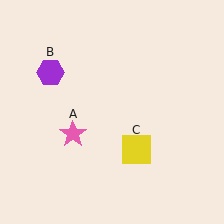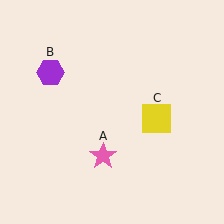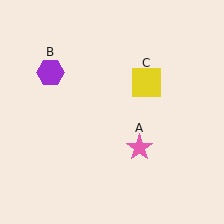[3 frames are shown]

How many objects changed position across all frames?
2 objects changed position: pink star (object A), yellow square (object C).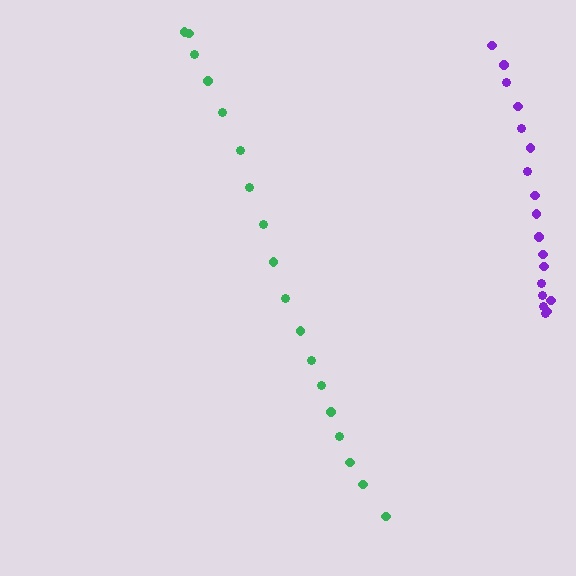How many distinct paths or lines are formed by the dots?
There are 2 distinct paths.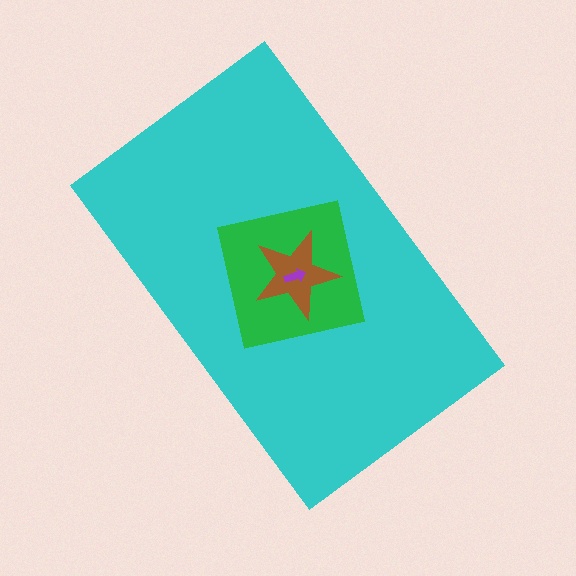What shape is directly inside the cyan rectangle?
The green square.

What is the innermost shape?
The purple arrow.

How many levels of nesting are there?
4.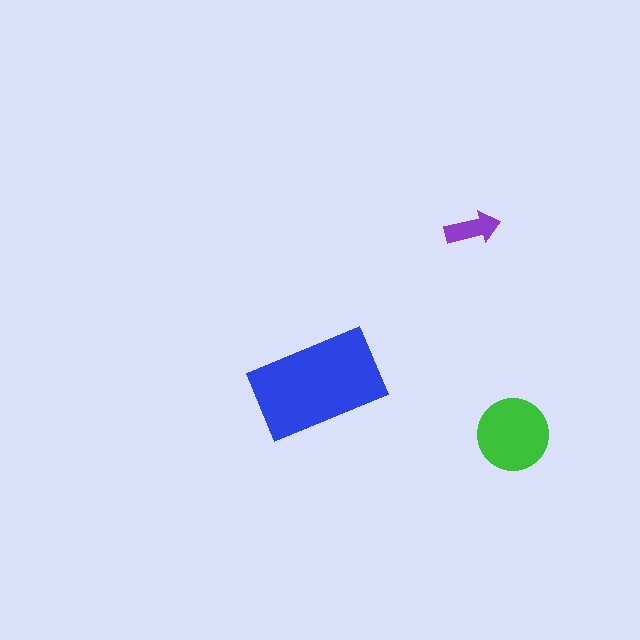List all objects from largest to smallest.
The blue rectangle, the green circle, the purple arrow.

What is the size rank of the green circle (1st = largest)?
2nd.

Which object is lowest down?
The green circle is bottommost.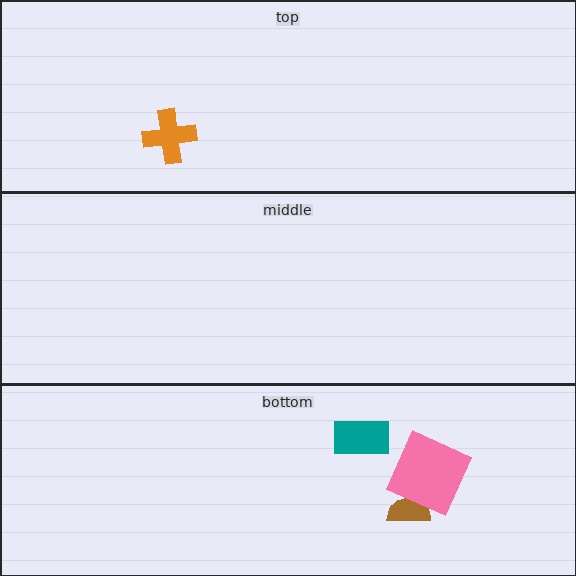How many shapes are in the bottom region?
3.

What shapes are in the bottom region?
The teal rectangle, the brown semicircle, the pink square.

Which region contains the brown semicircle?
The bottom region.